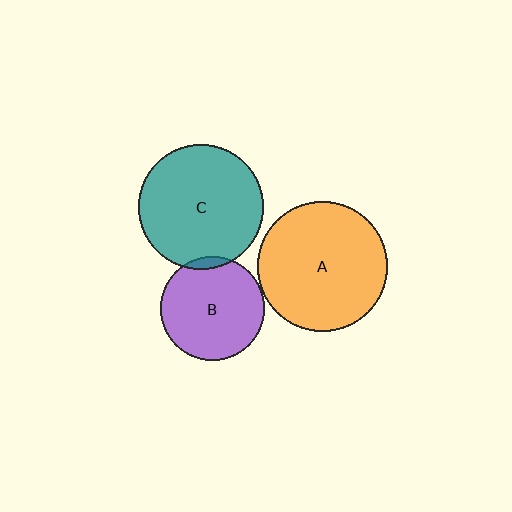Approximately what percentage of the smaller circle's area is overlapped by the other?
Approximately 5%.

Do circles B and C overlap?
Yes.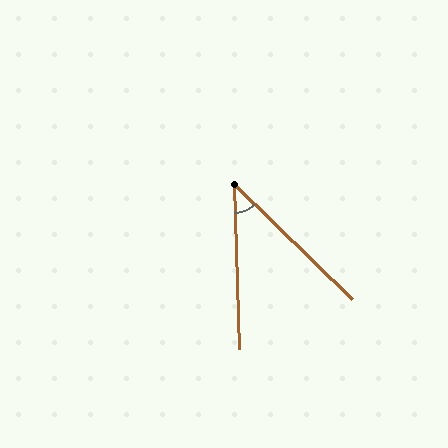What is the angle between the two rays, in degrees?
Approximately 44 degrees.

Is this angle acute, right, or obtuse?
It is acute.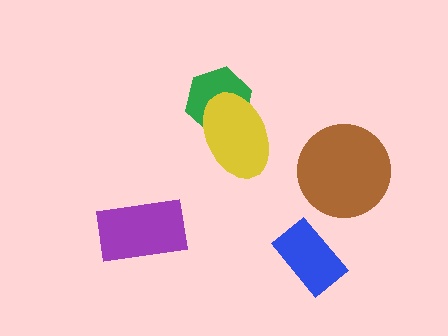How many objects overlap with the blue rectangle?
0 objects overlap with the blue rectangle.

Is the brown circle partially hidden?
No, no other shape covers it.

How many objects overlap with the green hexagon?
1 object overlaps with the green hexagon.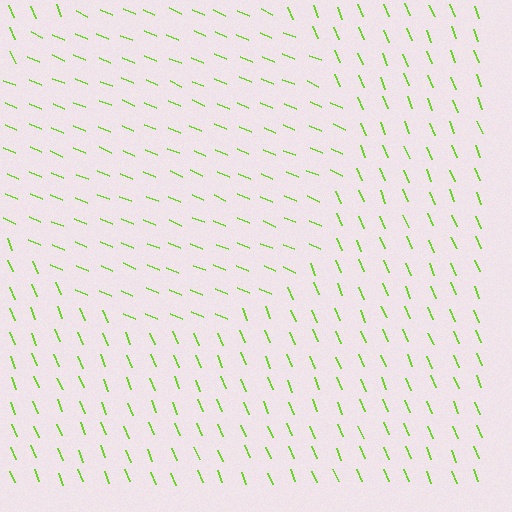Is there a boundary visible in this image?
Yes, there is a texture boundary formed by a change in line orientation.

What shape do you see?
I see a circle.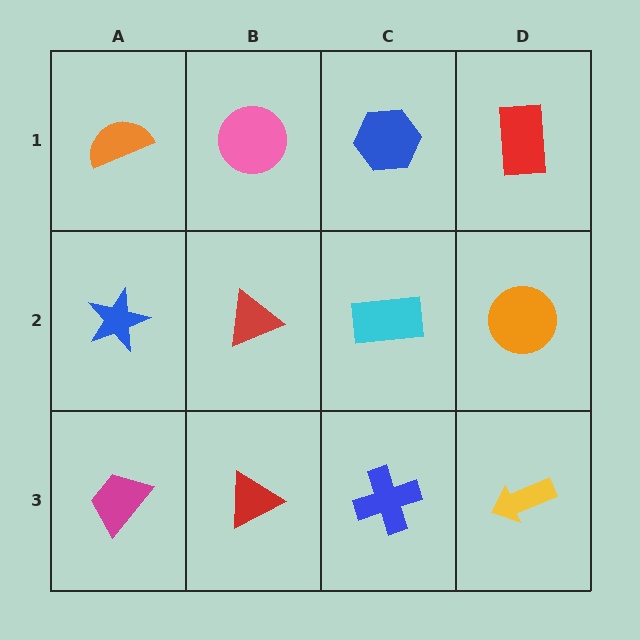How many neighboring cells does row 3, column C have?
3.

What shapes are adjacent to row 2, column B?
A pink circle (row 1, column B), a red triangle (row 3, column B), a blue star (row 2, column A), a cyan rectangle (row 2, column C).